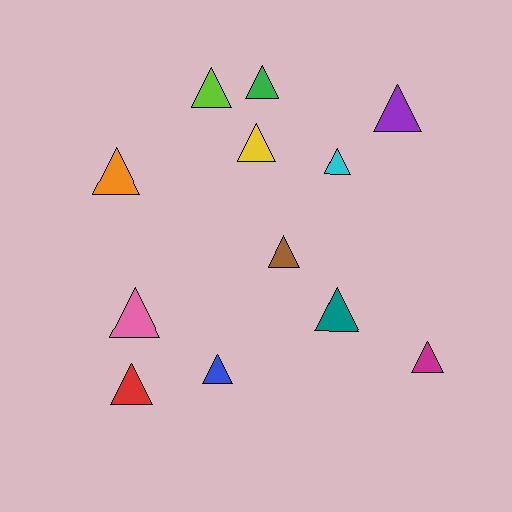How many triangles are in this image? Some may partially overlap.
There are 12 triangles.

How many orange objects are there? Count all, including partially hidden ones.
There is 1 orange object.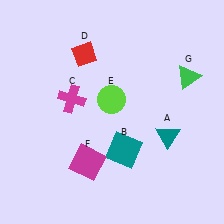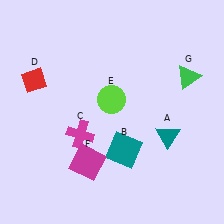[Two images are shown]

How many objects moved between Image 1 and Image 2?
2 objects moved between the two images.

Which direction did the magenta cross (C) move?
The magenta cross (C) moved down.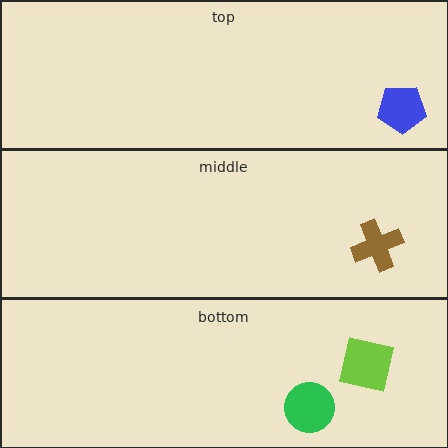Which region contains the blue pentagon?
The top region.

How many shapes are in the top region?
1.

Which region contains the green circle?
The bottom region.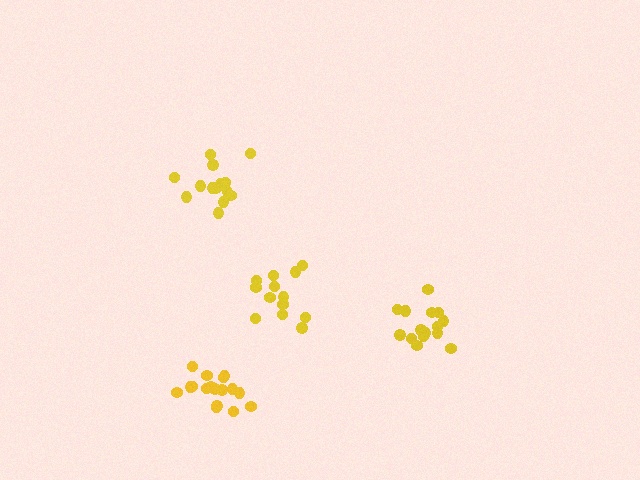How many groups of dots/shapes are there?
There are 4 groups.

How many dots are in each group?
Group 1: 17 dots, Group 2: 15 dots, Group 3: 13 dots, Group 4: 14 dots (59 total).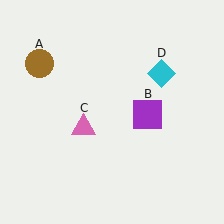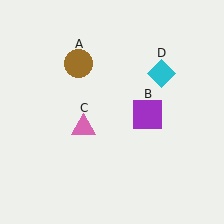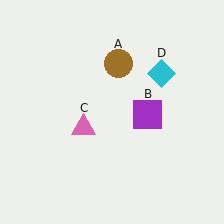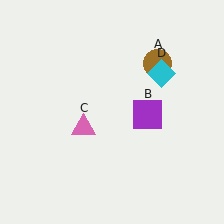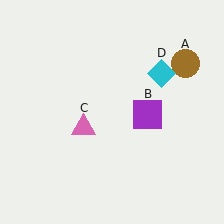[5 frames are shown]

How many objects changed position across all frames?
1 object changed position: brown circle (object A).